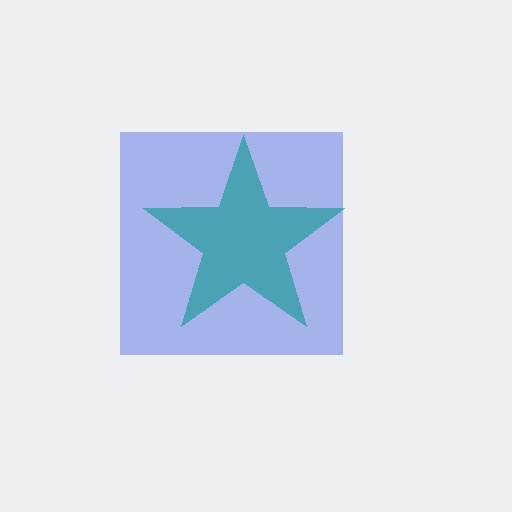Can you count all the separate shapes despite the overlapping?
Yes, there are 2 separate shapes.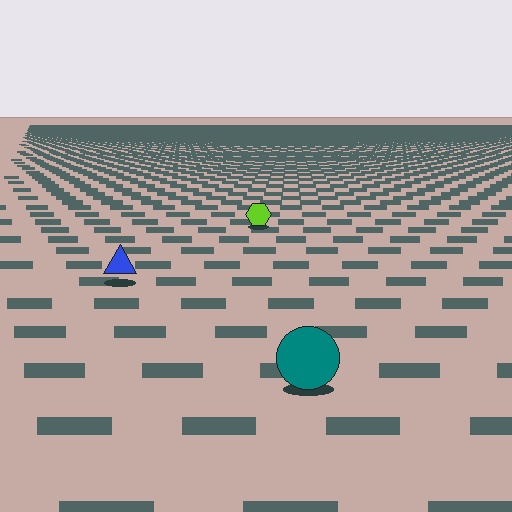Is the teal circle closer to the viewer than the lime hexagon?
Yes. The teal circle is closer — you can tell from the texture gradient: the ground texture is coarser near it.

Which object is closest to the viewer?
The teal circle is closest. The texture marks near it are larger and more spread out.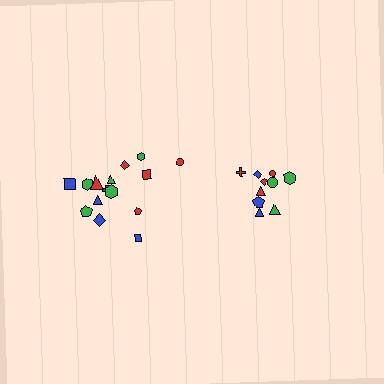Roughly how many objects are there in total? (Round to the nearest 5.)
Roughly 25 objects in total.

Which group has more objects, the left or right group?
The left group.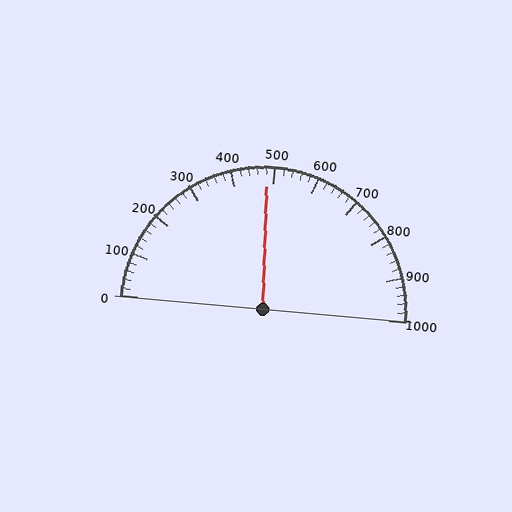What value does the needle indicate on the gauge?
The needle indicates approximately 480.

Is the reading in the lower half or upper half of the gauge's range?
The reading is in the lower half of the range (0 to 1000).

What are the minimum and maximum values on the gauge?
The gauge ranges from 0 to 1000.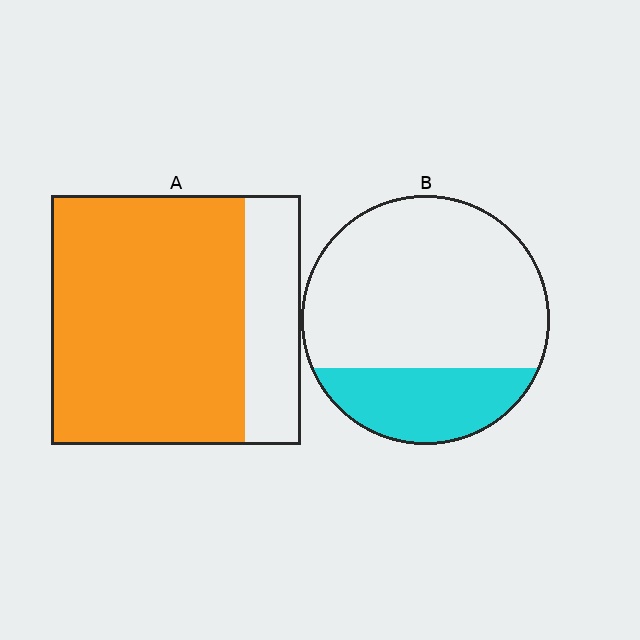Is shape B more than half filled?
No.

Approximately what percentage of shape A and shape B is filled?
A is approximately 80% and B is approximately 25%.